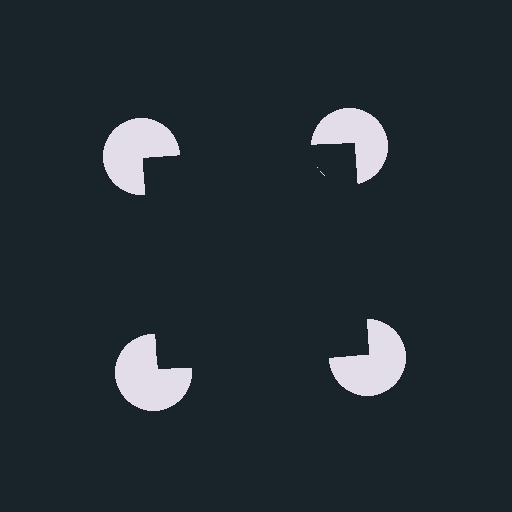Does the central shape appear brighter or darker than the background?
It typically appears slightly darker than the background, even though no actual brightness change is drawn.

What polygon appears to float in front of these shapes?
An illusory square — its edges are inferred from the aligned wedge cuts in the pac-man discs, not physically drawn.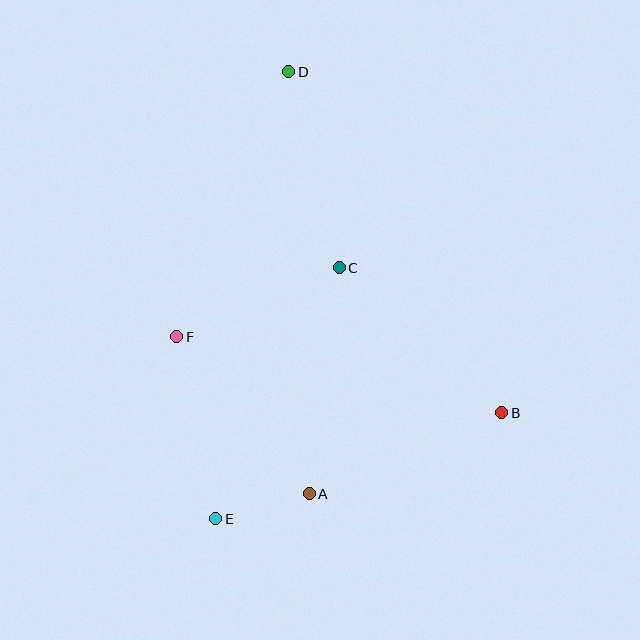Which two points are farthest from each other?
Points D and E are farthest from each other.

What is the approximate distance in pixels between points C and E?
The distance between C and E is approximately 280 pixels.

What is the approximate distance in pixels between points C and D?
The distance between C and D is approximately 202 pixels.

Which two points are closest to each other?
Points A and E are closest to each other.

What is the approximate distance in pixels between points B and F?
The distance between B and F is approximately 334 pixels.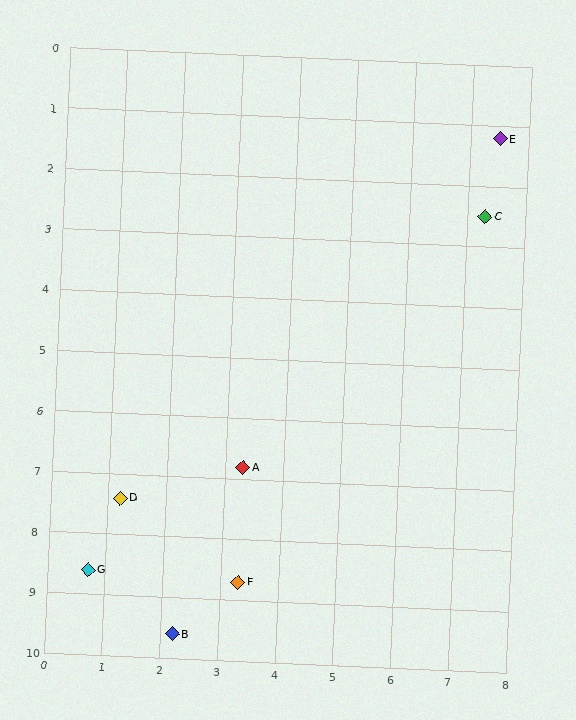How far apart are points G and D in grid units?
Points G and D are about 1.3 grid units apart.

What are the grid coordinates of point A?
Point A is at approximately (3.3, 6.8).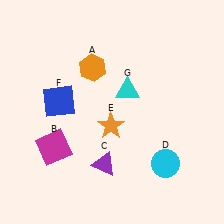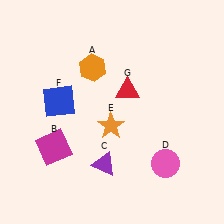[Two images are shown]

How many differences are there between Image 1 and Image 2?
There are 2 differences between the two images.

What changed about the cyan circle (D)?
In Image 1, D is cyan. In Image 2, it changed to pink.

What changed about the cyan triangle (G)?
In Image 1, G is cyan. In Image 2, it changed to red.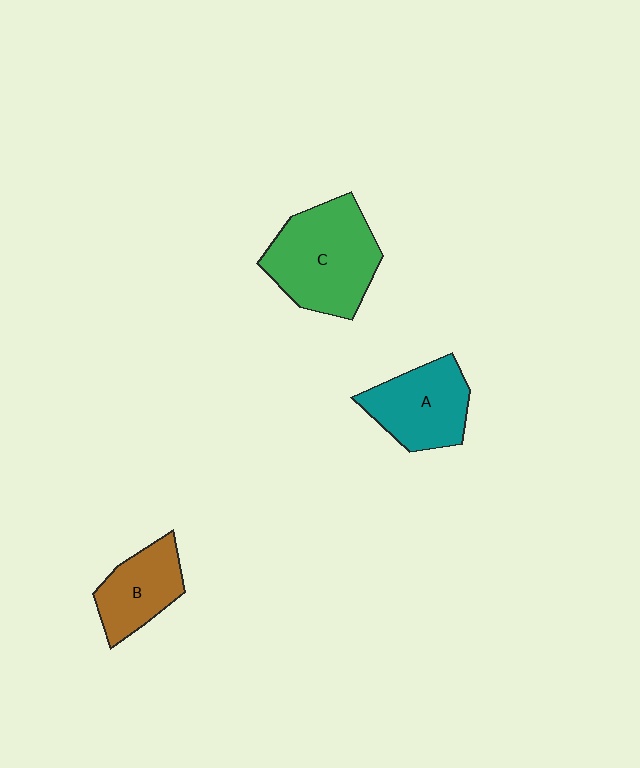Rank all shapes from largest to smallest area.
From largest to smallest: C (green), A (teal), B (brown).